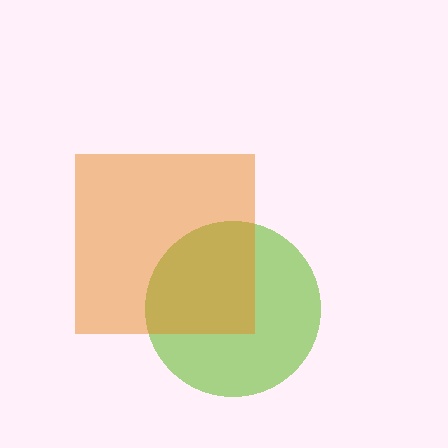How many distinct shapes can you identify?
There are 2 distinct shapes: a lime circle, an orange square.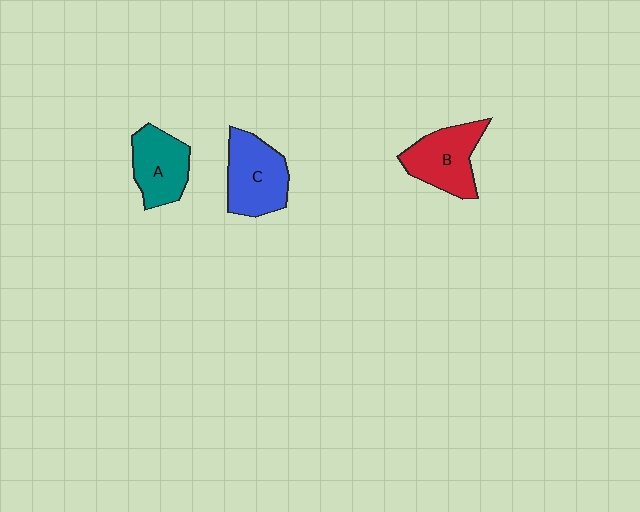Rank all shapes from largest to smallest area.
From largest to smallest: C (blue), B (red), A (teal).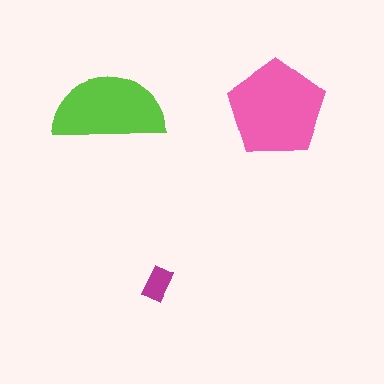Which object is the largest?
The pink pentagon.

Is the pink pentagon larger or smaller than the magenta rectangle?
Larger.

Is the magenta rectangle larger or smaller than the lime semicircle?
Smaller.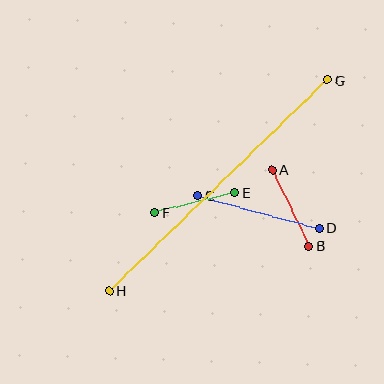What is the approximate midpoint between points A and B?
The midpoint is at approximately (291, 208) pixels.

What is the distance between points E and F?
The distance is approximately 82 pixels.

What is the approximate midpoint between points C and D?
The midpoint is at approximately (258, 212) pixels.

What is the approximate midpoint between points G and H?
The midpoint is at approximately (218, 185) pixels.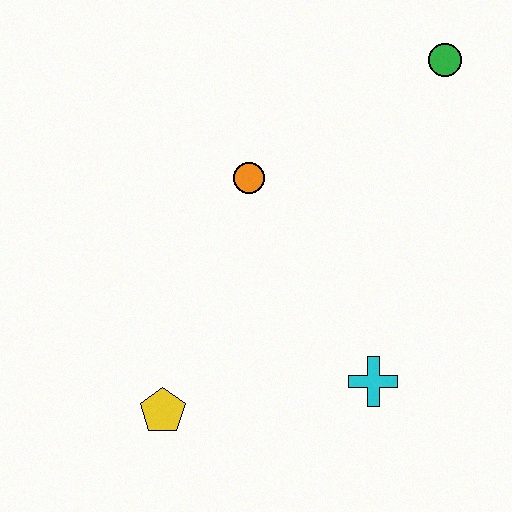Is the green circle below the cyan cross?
No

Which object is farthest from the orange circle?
The yellow pentagon is farthest from the orange circle.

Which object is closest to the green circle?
The orange circle is closest to the green circle.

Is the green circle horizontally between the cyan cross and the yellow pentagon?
No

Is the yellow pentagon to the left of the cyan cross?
Yes